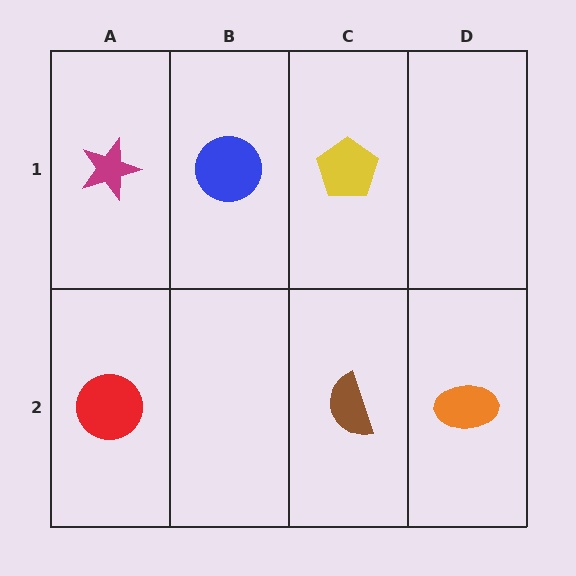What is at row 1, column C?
A yellow pentagon.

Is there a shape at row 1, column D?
No, that cell is empty.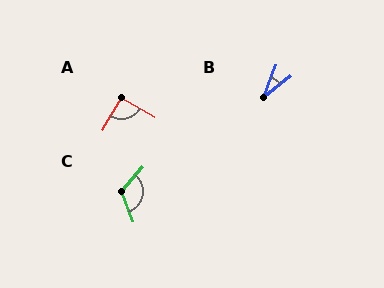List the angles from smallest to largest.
B (31°), A (90°), C (118°).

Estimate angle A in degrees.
Approximately 90 degrees.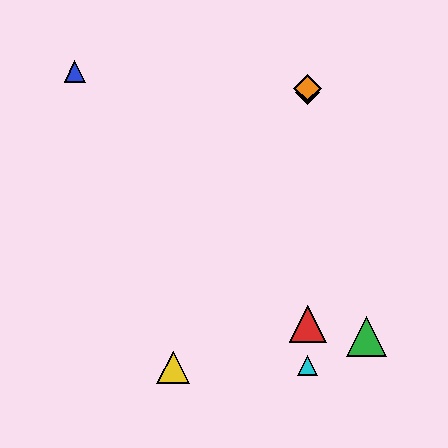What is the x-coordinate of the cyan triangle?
The cyan triangle is at x≈308.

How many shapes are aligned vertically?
4 shapes (the red triangle, the purple diamond, the orange diamond, the cyan triangle) are aligned vertically.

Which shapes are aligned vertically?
The red triangle, the purple diamond, the orange diamond, the cyan triangle are aligned vertically.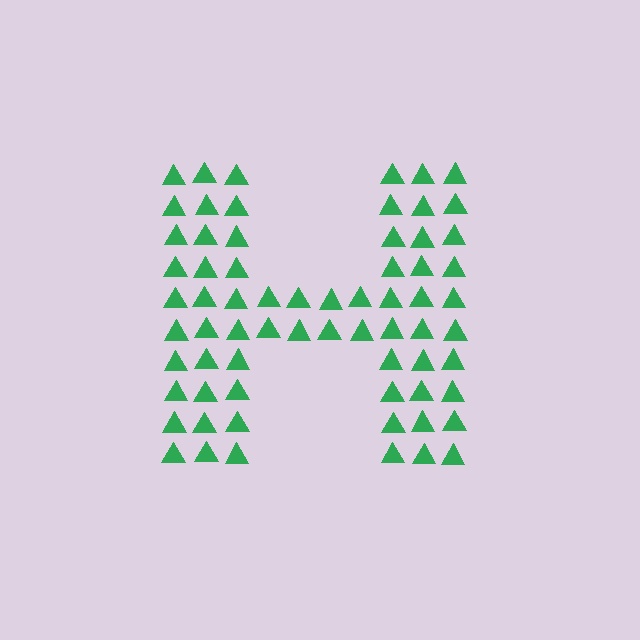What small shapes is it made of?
It is made of small triangles.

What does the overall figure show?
The overall figure shows the letter H.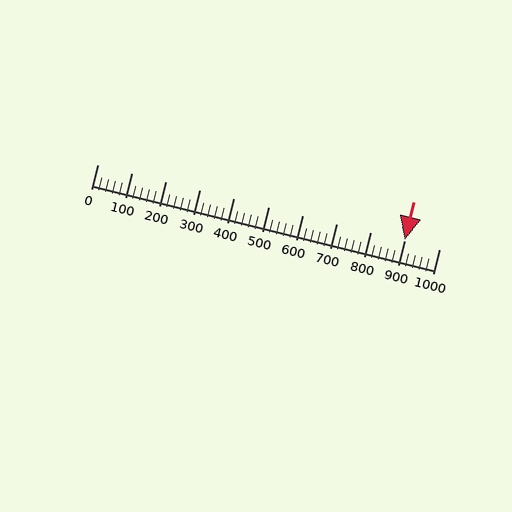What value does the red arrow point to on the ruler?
The red arrow points to approximately 900.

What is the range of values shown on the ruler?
The ruler shows values from 0 to 1000.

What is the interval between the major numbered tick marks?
The major tick marks are spaced 100 units apart.